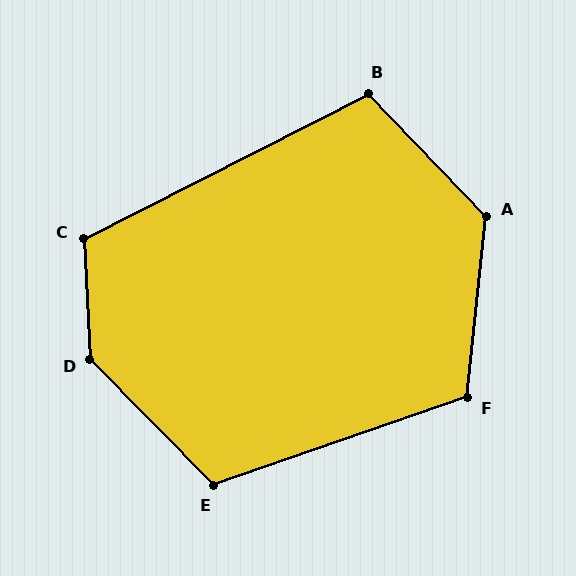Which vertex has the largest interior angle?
D, at approximately 138 degrees.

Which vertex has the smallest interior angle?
B, at approximately 107 degrees.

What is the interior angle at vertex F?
Approximately 115 degrees (obtuse).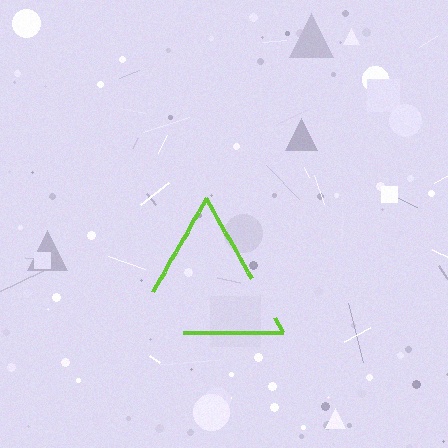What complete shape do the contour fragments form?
The contour fragments form a triangle.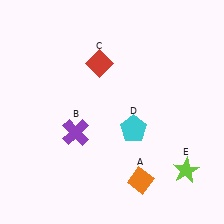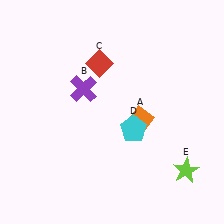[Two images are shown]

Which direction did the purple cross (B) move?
The purple cross (B) moved up.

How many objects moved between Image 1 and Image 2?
2 objects moved between the two images.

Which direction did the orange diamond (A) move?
The orange diamond (A) moved up.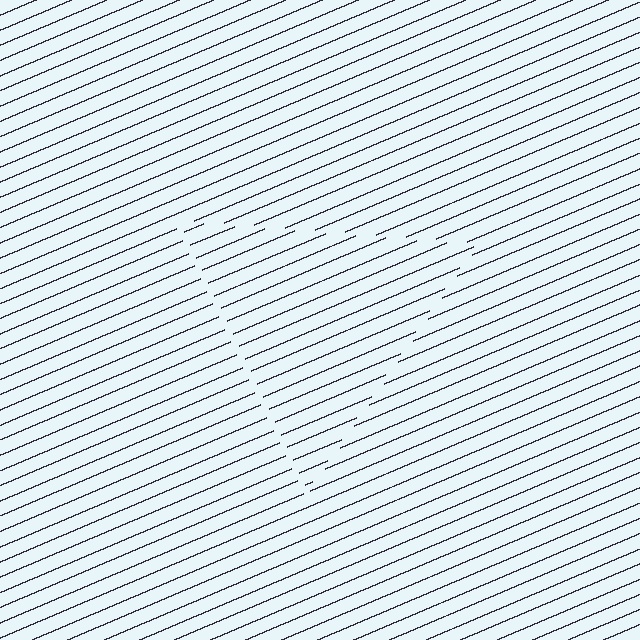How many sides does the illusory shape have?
3 sides — the line-ends trace a triangle.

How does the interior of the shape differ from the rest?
The interior of the shape contains the same grating, shifted by half a period — the contour is defined by the phase discontinuity where line-ends from the inner and outer gratings abut.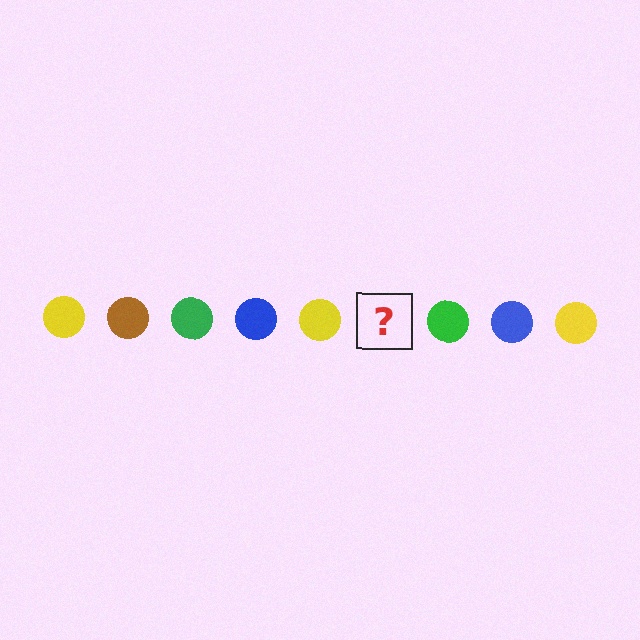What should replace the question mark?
The question mark should be replaced with a brown circle.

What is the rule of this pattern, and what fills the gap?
The rule is that the pattern cycles through yellow, brown, green, blue circles. The gap should be filled with a brown circle.